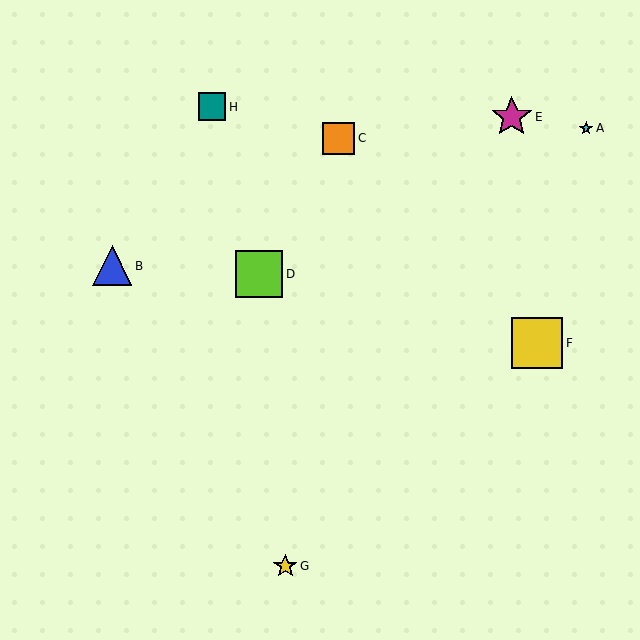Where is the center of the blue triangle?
The center of the blue triangle is at (112, 266).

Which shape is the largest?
The yellow square (labeled F) is the largest.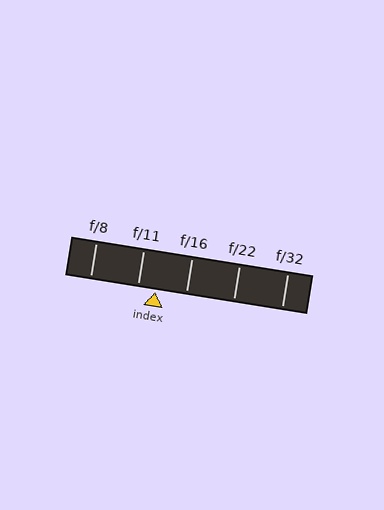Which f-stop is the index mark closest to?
The index mark is closest to f/11.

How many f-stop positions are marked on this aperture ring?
There are 5 f-stop positions marked.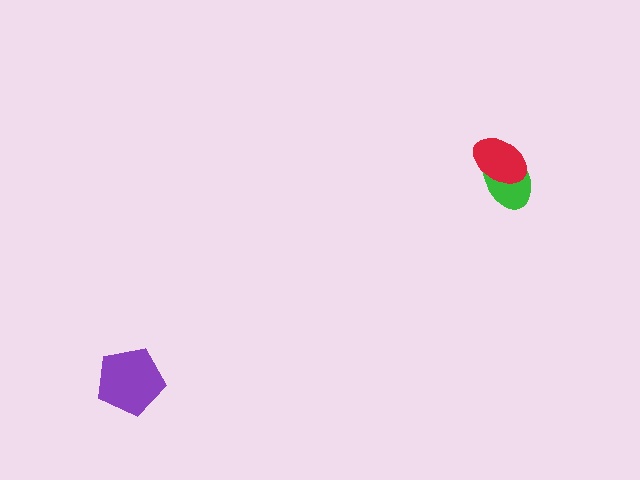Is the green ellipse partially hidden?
Yes, it is partially covered by another shape.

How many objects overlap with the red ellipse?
1 object overlaps with the red ellipse.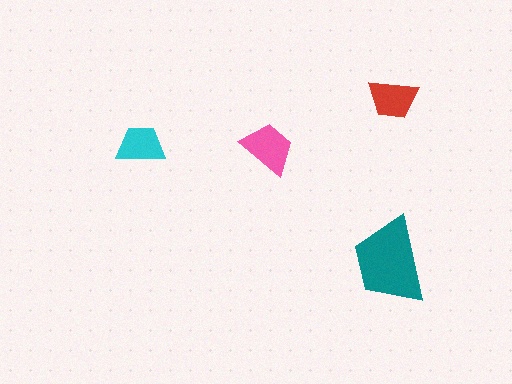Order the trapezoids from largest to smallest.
the teal one, the pink one, the red one, the cyan one.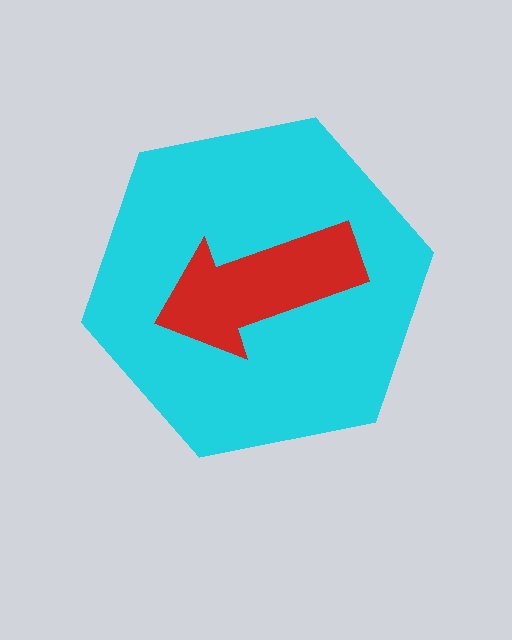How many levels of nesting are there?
2.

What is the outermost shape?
The cyan hexagon.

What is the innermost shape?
The red arrow.